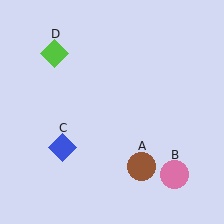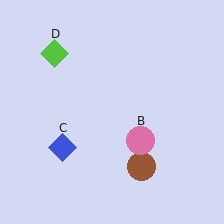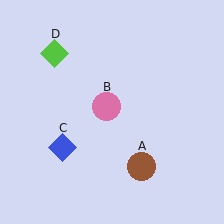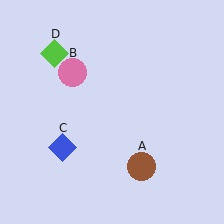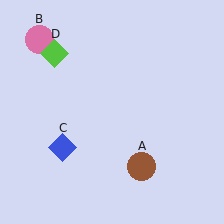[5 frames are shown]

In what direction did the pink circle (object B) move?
The pink circle (object B) moved up and to the left.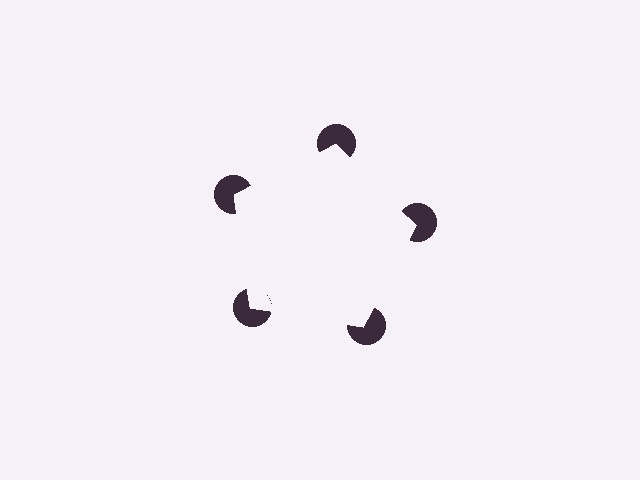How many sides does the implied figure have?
5 sides.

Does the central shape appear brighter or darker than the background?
It typically appears slightly brighter than the background, even though no actual brightness change is drawn.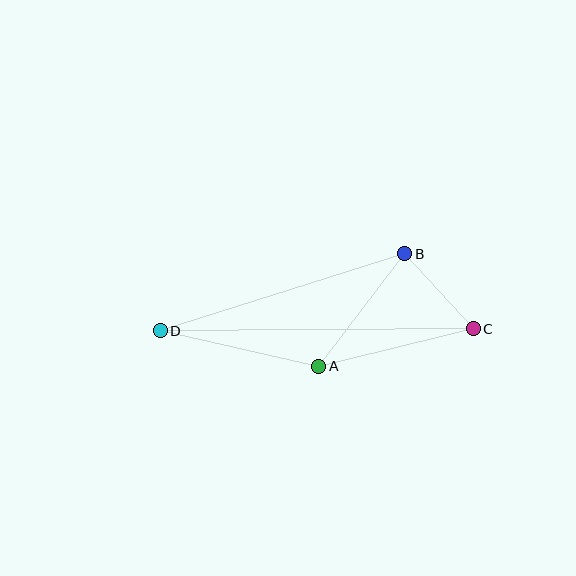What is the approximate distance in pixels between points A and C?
The distance between A and C is approximately 159 pixels.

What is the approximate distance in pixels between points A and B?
The distance between A and B is approximately 142 pixels.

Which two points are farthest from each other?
Points C and D are farthest from each other.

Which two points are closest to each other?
Points B and C are closest to each other.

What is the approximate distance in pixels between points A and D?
The distance between A and D is approximately 162 pixels.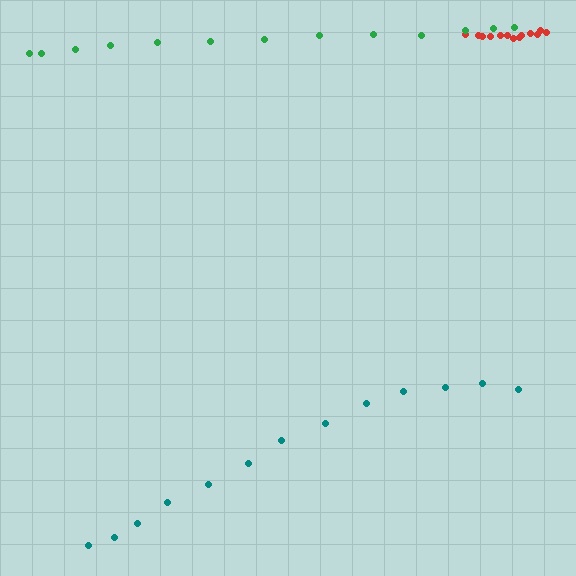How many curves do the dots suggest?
There are 3 distinct paths.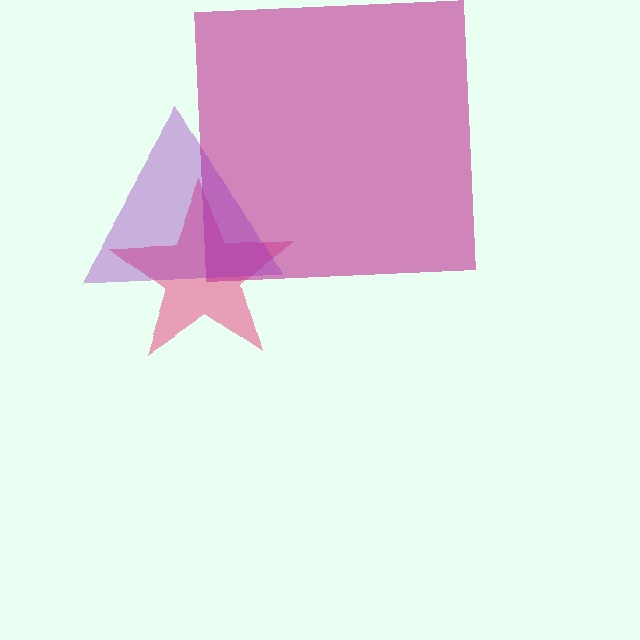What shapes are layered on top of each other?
The layered shapes are: a pink star, a magenta square, a purple triangle.